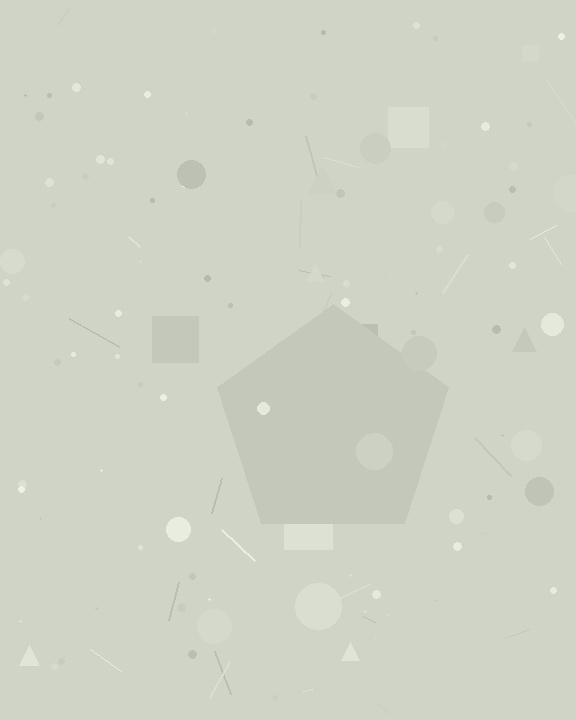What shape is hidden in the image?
A pentagon is hidden in the image.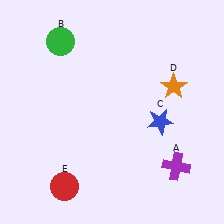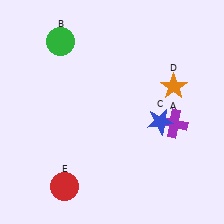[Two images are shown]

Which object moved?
The purple cross (A) moved up.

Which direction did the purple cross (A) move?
The purple cross (A) moved up.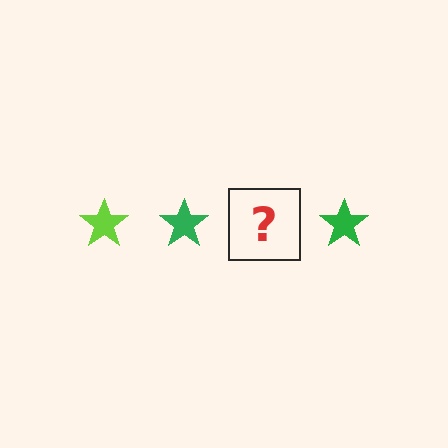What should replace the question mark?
The question mark should be replaced with a lime star.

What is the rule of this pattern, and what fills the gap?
The rule is that the pattern cycles through lime, green stars. The gap should be filled with a lime star.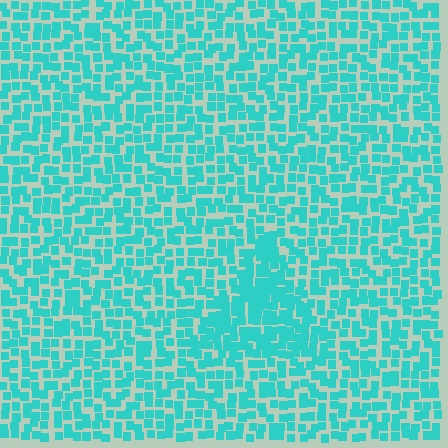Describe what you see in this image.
The image contains small cyan elements arranged at two different densities. A triangle-shaped region is visible where the elements are more densely packed than the surrounding area.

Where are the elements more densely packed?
The elements are more densely packed inside the triangle boundary.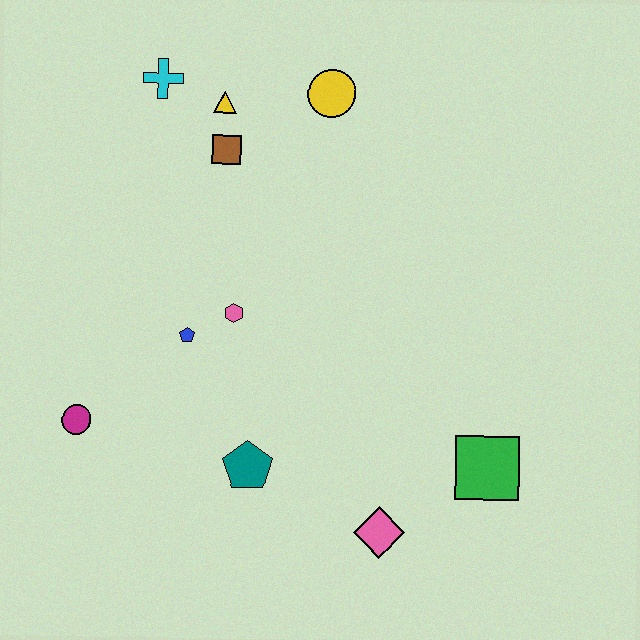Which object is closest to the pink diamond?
The green square is closest to the pink diamond.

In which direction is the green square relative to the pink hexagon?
The green square is to the right of the pink hexagon.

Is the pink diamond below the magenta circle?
Yes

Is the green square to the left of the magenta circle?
No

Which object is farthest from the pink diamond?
The cyan cross is farthest from the pink diamond.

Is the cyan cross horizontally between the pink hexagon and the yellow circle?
No